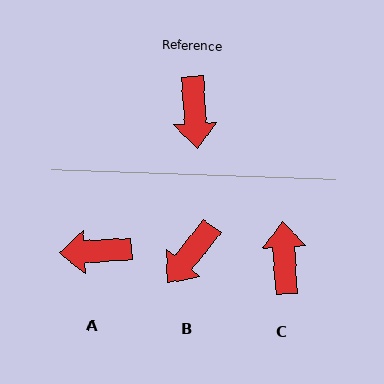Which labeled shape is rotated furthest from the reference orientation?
C, about 180 degrees away.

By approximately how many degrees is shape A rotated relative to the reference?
Approximately 90 degrees clockwise.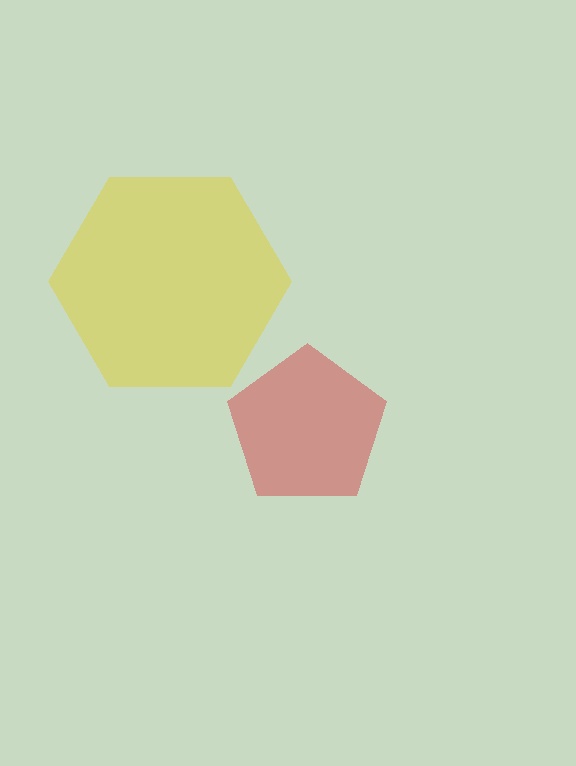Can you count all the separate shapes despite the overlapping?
Yes, there are 2 separate shapes.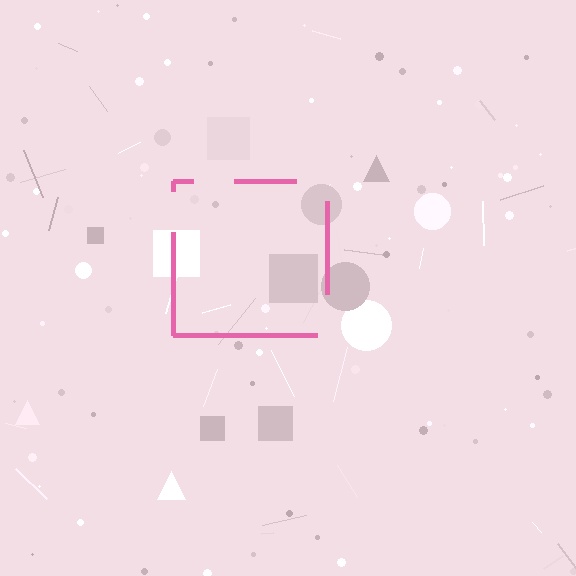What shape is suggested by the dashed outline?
The dashed outline suggests a square.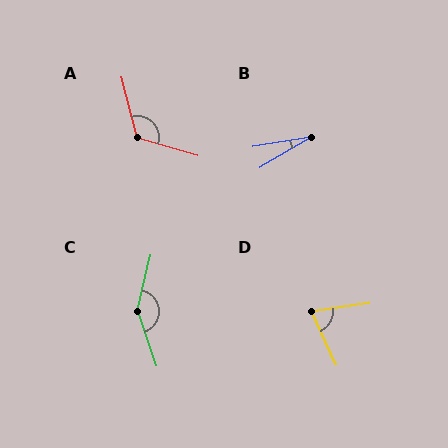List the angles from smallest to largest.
B (22°), D (73°), A (121°), C (148°).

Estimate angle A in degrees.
Approximately 121 degrees.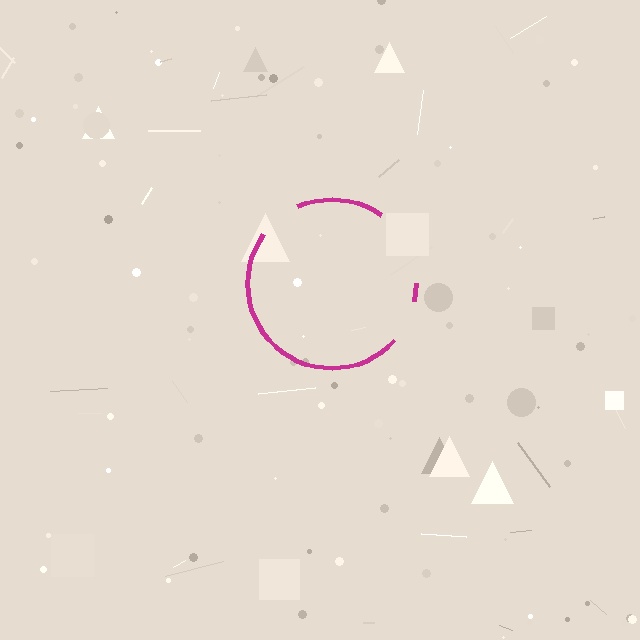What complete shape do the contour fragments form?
The contour fragments form a circle.